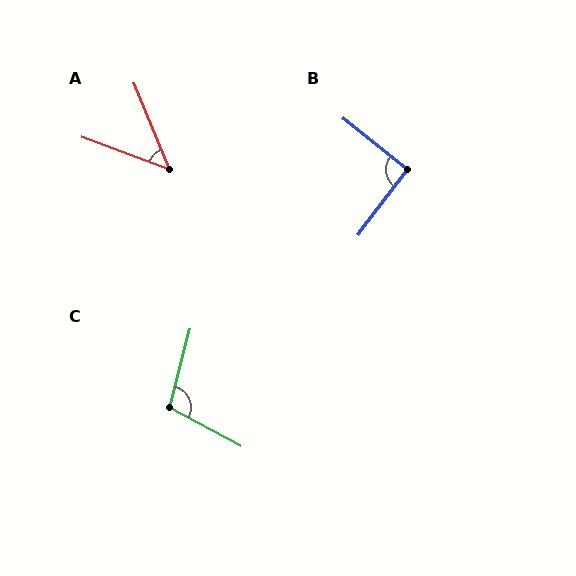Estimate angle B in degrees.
Approximately 91 degrees.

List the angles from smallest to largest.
A (48°), B (91°), C (104°).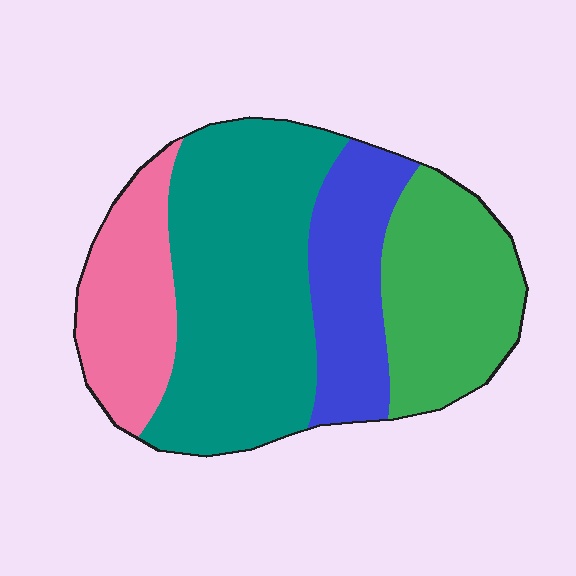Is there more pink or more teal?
Teal.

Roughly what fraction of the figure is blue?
Blue takes up about one sixth (1/6) of the figure.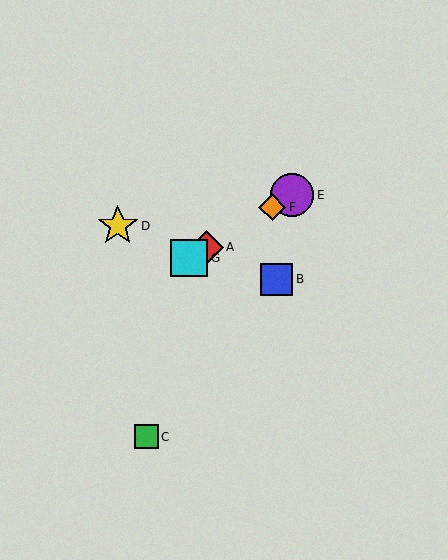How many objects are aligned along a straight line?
4 objects (A, E, F, G) are aligned along a straight line.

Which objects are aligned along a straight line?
Objects A, E, F, G are aligned along a straight line.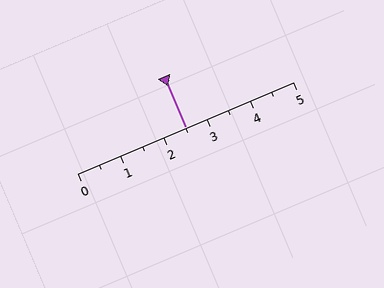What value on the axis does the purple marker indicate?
The marker indicates approximately 2.5.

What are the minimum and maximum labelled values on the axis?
The axis runs from 0 to 5.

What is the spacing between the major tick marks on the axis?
The major ticks are spaced 1 apart.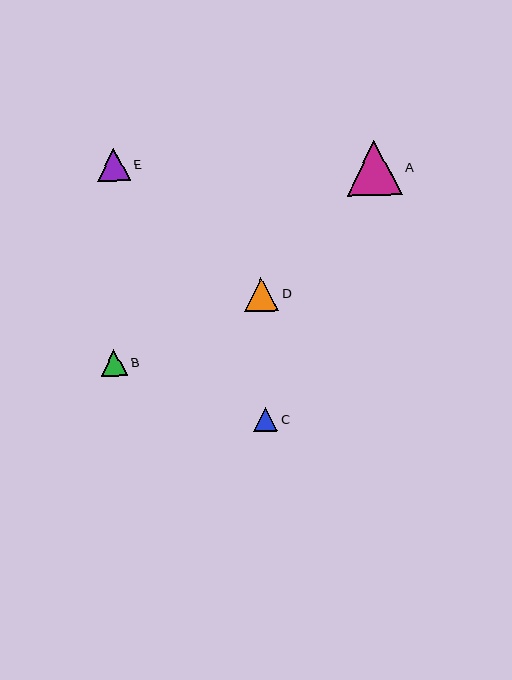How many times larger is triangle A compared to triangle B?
Triangle A is approximately 2.1 times the size of triangle B.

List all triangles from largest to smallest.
From largest to smallest: A, D, E, B, C.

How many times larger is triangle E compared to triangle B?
Triangle E is approximately 1.3 times the size of triangle B.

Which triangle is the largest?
Triangle A is the largest with a size of approximately 55 pixels.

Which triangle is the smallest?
Triangle C is the smallest with a size of approximately 24 pixels.